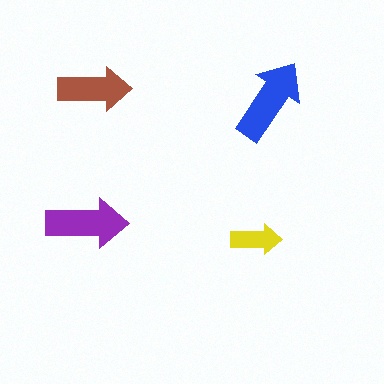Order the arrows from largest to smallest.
the blue one, the purple one, the brown one, the yellow one.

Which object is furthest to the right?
The blue arrow is rightmost.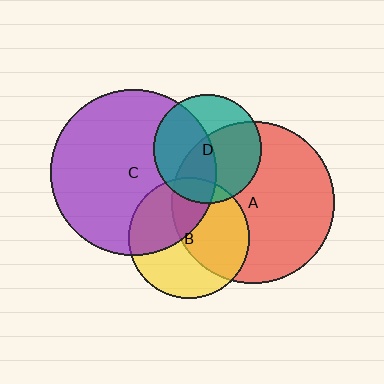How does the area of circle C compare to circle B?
Approximately 1.9 times.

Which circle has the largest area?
Circle C (purple).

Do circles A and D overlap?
Yes.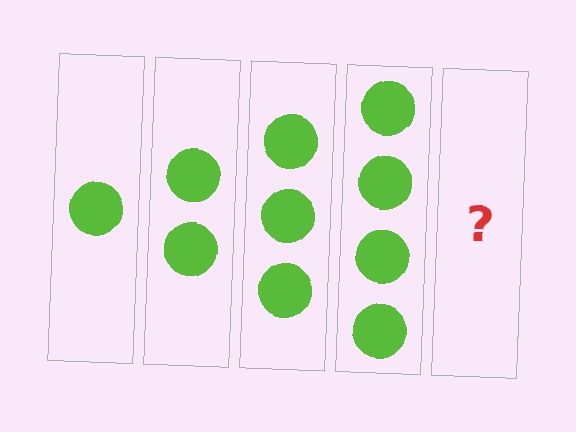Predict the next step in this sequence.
The next step is 5 circles.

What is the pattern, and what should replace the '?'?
The pattern is that each step adds one more circle. The '?' should be 5 circles.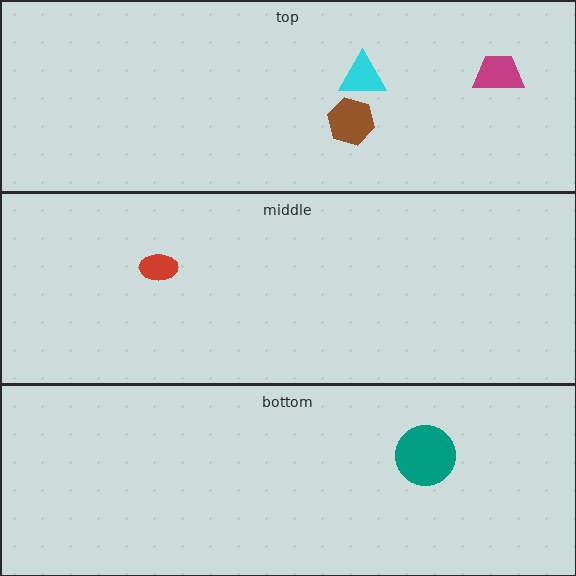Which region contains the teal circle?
The bottom region.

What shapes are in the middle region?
The red ellipse.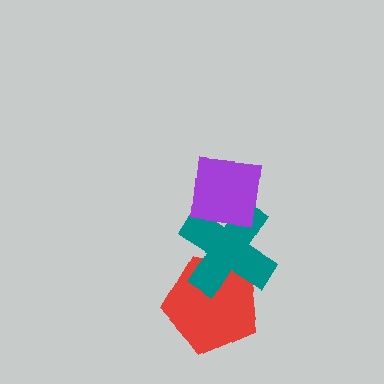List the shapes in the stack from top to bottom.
From top to bottom: the purple square, the teal cross, the red pentagon.